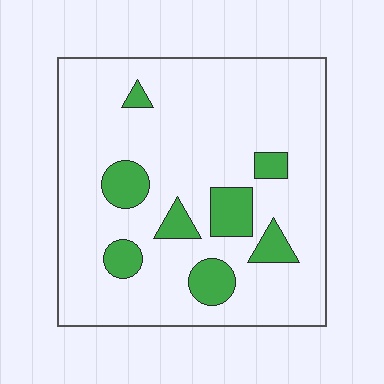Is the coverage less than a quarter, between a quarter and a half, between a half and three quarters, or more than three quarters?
Less than a quarter.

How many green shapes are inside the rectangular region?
8.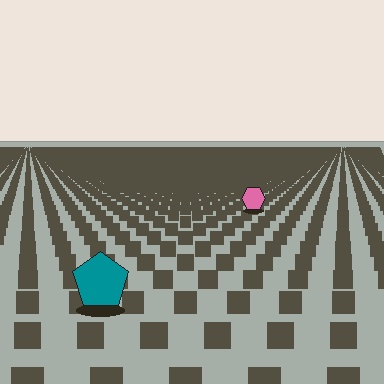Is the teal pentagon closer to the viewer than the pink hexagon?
Yes. The teal pentagon is closer — you can tell from the texture gradient: the ground texture is coarser near it.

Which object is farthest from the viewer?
The pink hexagon is farthest from the viewer. It appears smaller and the ground texture around it is denser.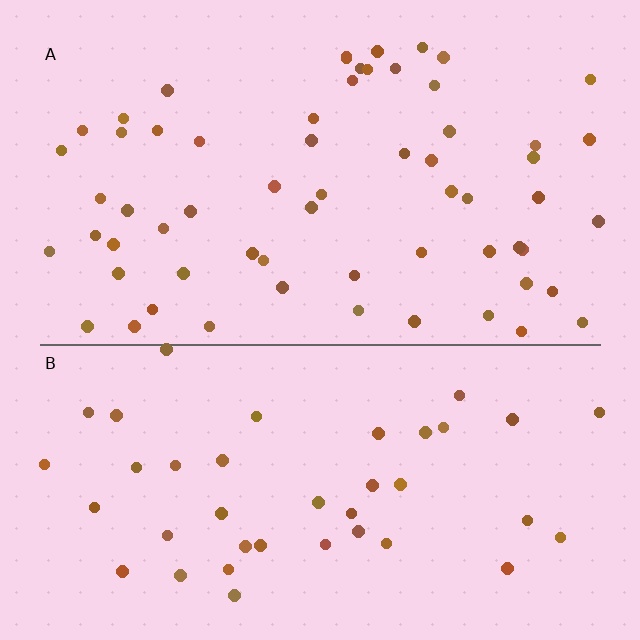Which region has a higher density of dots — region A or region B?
A (the top).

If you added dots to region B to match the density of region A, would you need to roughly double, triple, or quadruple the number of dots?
Approximately double.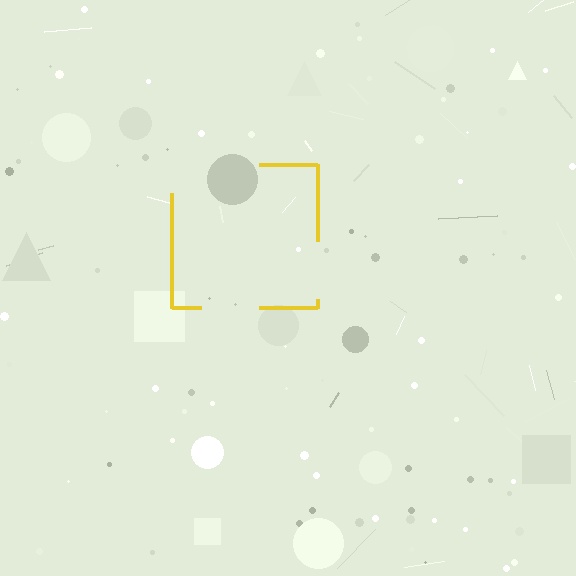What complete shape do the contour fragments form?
The contour fragments form a square.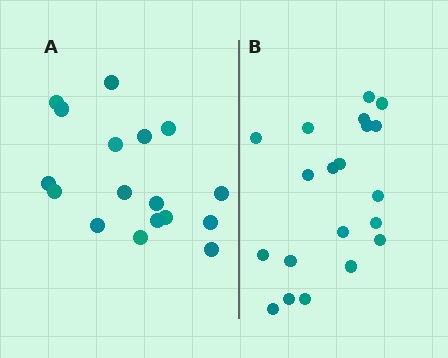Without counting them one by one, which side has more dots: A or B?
Region B (the right region) has more dots.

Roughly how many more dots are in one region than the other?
Region B has just a few more — roughly 2 or 3 more dots than region A.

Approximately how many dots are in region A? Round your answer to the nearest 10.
About 20 dots. (The exact count is 17, which rounds to 20.)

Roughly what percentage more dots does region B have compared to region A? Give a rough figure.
About 20% more.